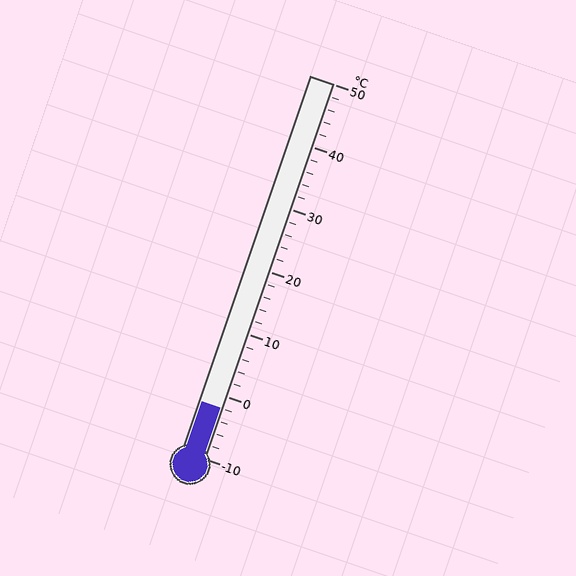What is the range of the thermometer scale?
The thermometer scale ranges from -10°C to 50°C.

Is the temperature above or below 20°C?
The temperature is below 20°C.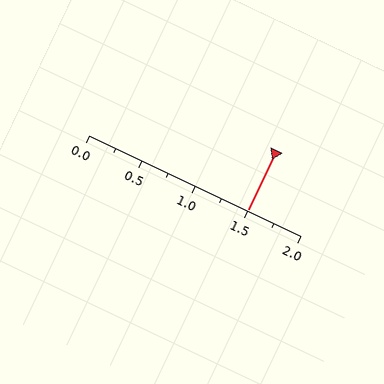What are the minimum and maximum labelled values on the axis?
The axis runs from 0.0 to 2.0.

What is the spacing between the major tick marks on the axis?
The major ticks are spaced 0.5 apart.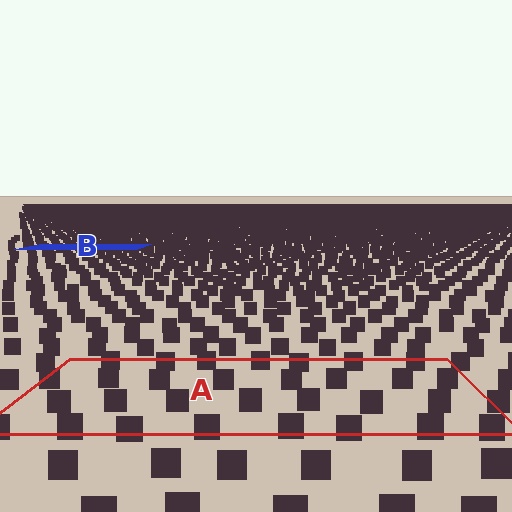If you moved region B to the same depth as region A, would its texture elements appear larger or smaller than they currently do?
They would appear larger. At a closer depth, the same texture elements are projected at a bigger on-screen size.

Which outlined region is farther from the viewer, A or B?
Region B is farther from the viewer — the texture elements inside it appear smaller and more densely packed.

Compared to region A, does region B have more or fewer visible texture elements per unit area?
Region B has more texture elements per unit area — they are packed more densely because it is farther away.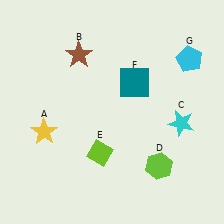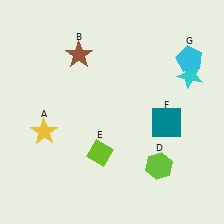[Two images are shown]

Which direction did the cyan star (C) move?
The cyan star (C) moved up.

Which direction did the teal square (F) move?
The teal square (F) moved down.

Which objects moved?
The objects that moved are: the cyan star (C), the teal square (F).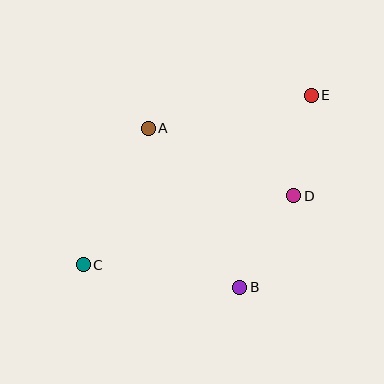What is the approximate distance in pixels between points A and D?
The distance between A and D is approximately 160 pixels.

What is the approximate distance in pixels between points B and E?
The distance between B and E is approximately 205 pixels.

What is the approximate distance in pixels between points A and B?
The distance between A and B is approximately 184 pixels.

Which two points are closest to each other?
Points D and E are closest to each other.